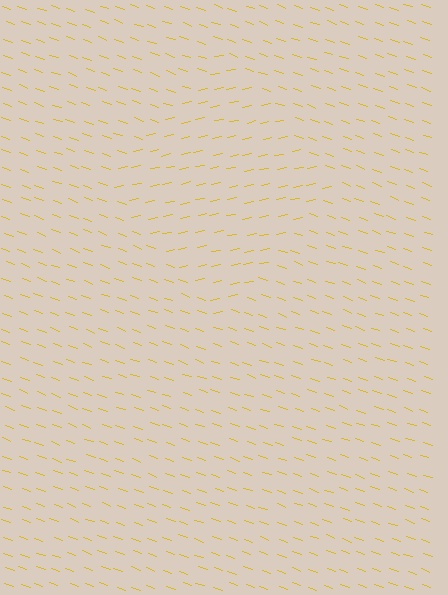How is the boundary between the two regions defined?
The boundary is defined purely by a change in line orientation (approximately 31 degrees difference). All lines are the same color and thickness.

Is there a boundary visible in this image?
Yes, there is a texture boundary formed by a change in line orientation.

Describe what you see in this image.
The image is filled with small yellow line segments. A diamond region in the image has lines oriented differently from the surrounding lines, creating a visible texture boundary.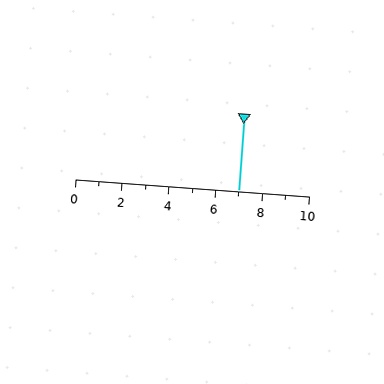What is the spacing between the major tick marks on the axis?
The major ticks are spaced 2 apart.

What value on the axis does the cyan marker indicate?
The marker indicates approximately 7.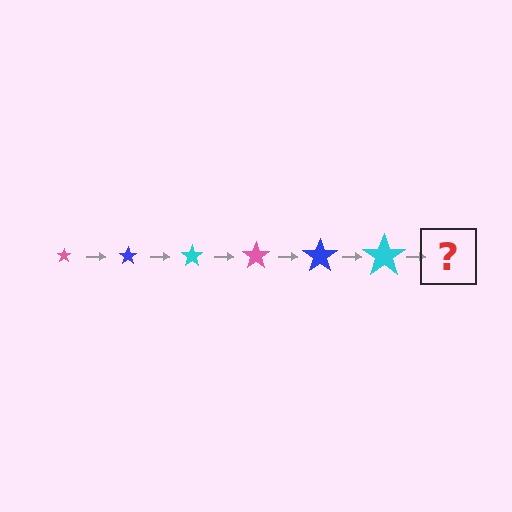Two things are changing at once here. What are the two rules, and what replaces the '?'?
The two rules are that the star grows larger each step and the color cycles through pink, blue, and cyan. The '?' should be a pink star, larger than the previous one.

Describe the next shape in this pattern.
It should be a pink star, larger than the previous one.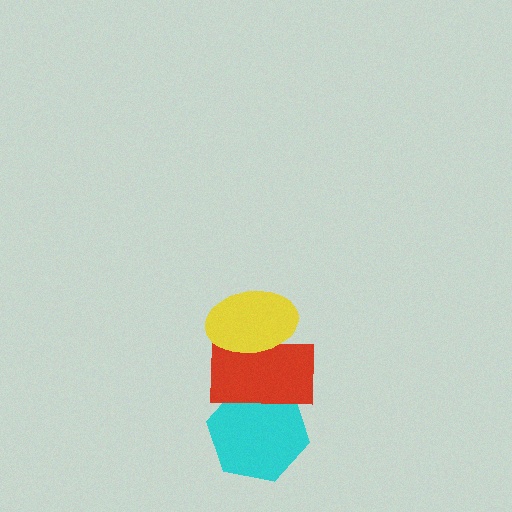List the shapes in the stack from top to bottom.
From top to bottom: the yellow ellipse, the red rectangle, the cyan hexagon.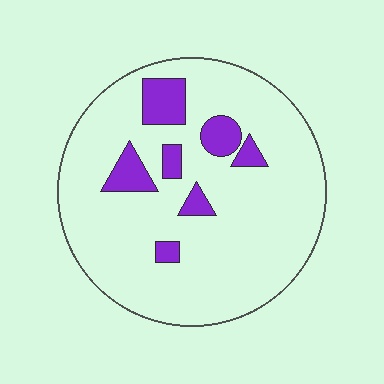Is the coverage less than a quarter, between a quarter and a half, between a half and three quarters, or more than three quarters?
Less than a quarter.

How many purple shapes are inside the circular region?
7.